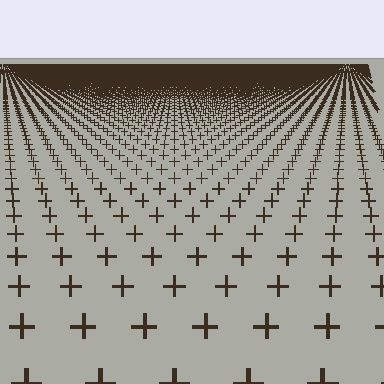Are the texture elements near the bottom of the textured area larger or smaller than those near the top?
Larger. Near the bottom, elements are closer to the viewer and appear at a bigger on-screen size.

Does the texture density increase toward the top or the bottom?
Density increases toward the top.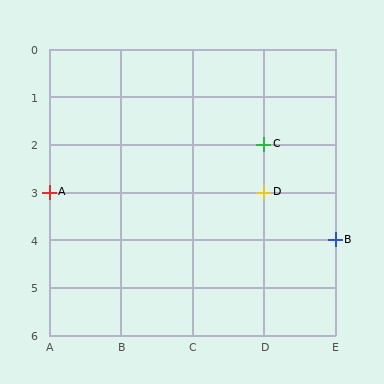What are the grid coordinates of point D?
Point D is at grid coordinates (D, 3).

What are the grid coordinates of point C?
Point C is at grid coordinates (D, 2).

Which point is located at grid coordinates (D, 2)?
Point C is at (D, 2).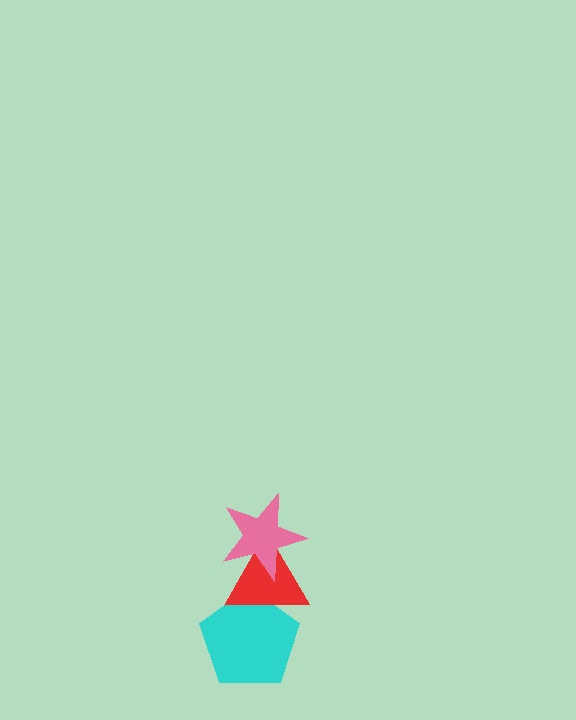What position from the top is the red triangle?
The red triangle is 2nd from the top.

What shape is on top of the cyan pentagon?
The red triangle is on top of the cyan pentagon.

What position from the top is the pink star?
The pink star is 1st from the top.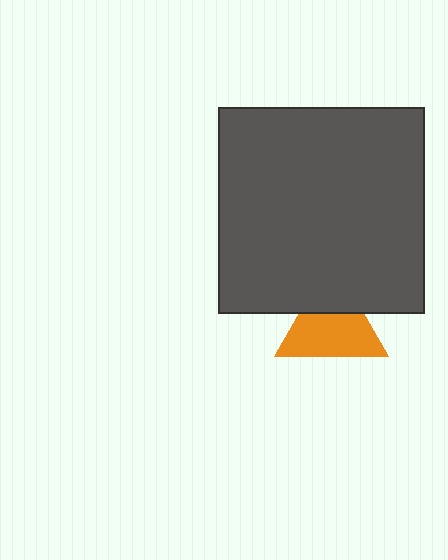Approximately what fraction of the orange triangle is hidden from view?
Roughly 32% of the orange triangle is hidden behind the dark gray square.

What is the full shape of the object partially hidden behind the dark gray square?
The partially hidden object is an orange triangle.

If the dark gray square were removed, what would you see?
You would see the complete orange triangle.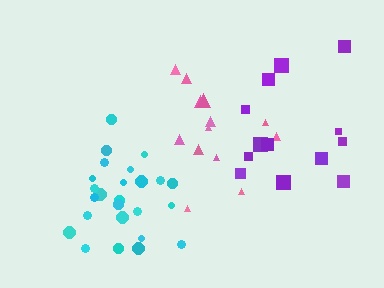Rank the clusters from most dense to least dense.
cyan, pink, purple.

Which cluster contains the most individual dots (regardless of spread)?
Cyan (26).